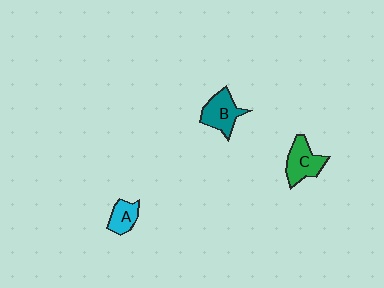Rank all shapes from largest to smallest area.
From largest to smallest: C (green), B (teal), A (cyan).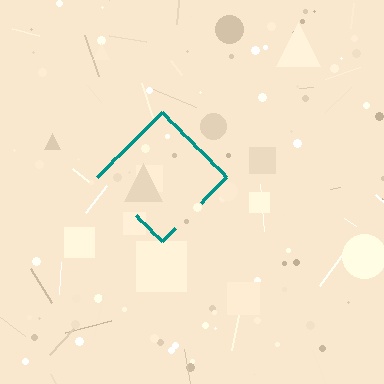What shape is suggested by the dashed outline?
The dashed outline suggests a diamond.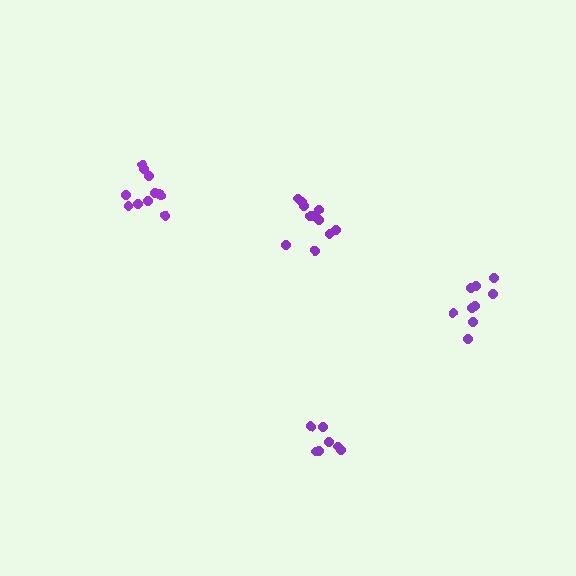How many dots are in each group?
Group 1: 11 dots, Group 2: 7 dots, Group 3: 11 dots, Group 4: 9 dots (38 total).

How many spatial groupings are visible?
There are 4 spatial groupings.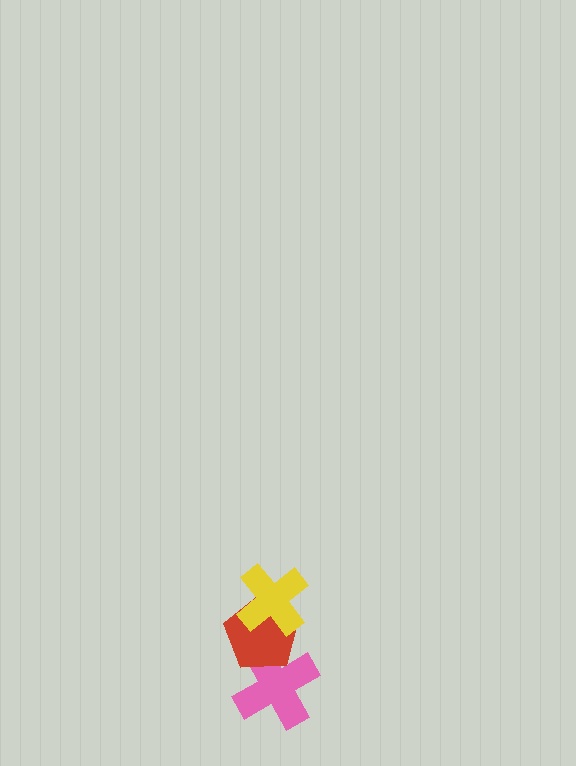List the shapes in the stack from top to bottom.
From top to bottom: the yellow cross, the red pentagon, the pink cross.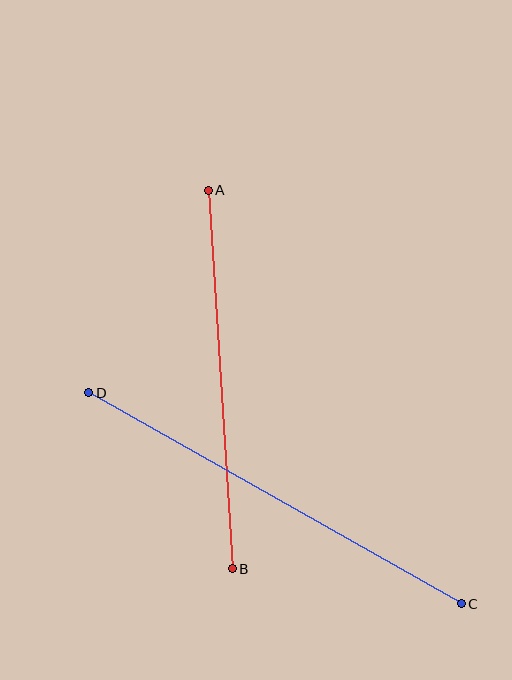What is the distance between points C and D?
The distance is approximately 428 pixels.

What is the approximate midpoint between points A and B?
The midpoint is at approximately (220, 379) pixels.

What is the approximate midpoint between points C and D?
The midpoint is at approximately (275, 498) pixels.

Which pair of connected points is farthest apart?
Points C and D are farthest apart.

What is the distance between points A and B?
The distance is approximately 380 pixels.